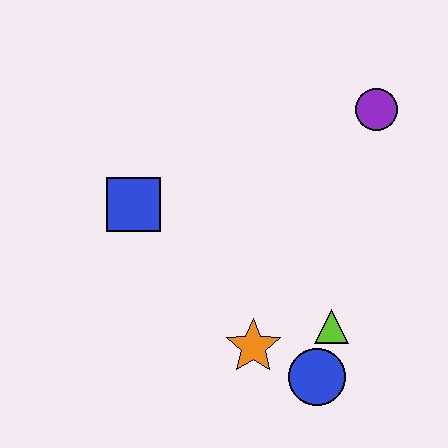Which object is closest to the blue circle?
The lime triangle is closest to the blue circle.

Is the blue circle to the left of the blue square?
No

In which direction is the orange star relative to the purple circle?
The orange star is below the purple circle.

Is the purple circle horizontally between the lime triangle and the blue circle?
No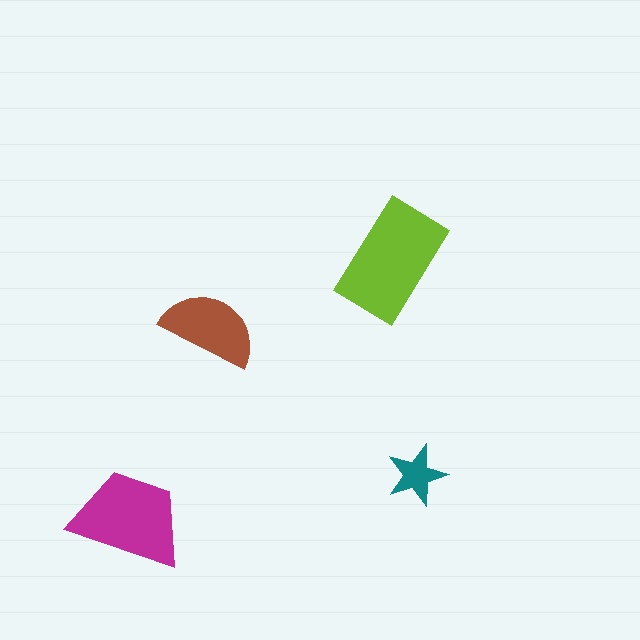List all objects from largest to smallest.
The lime rectangle, the magenta trapezoid, the brown semicircle, the teal star.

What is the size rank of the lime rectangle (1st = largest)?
1st.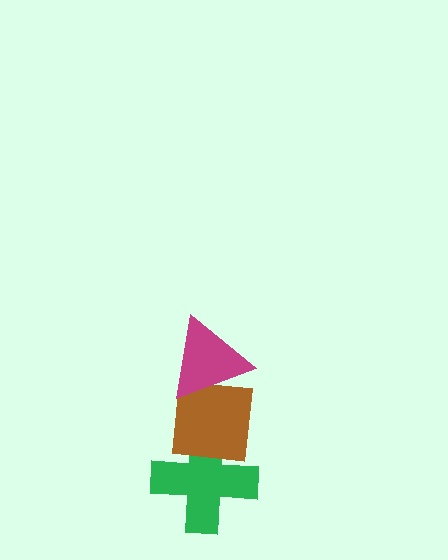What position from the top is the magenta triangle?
The magenta triangle is 1st from the top.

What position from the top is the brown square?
The brown square is 2nd from the top.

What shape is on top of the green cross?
The brown square is on top of the green cross.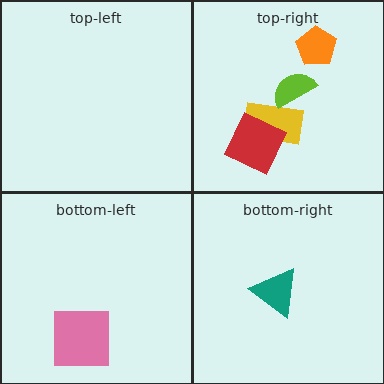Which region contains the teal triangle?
The bottom-right region.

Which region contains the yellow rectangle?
The top-right region.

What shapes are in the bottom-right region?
The teal triangle.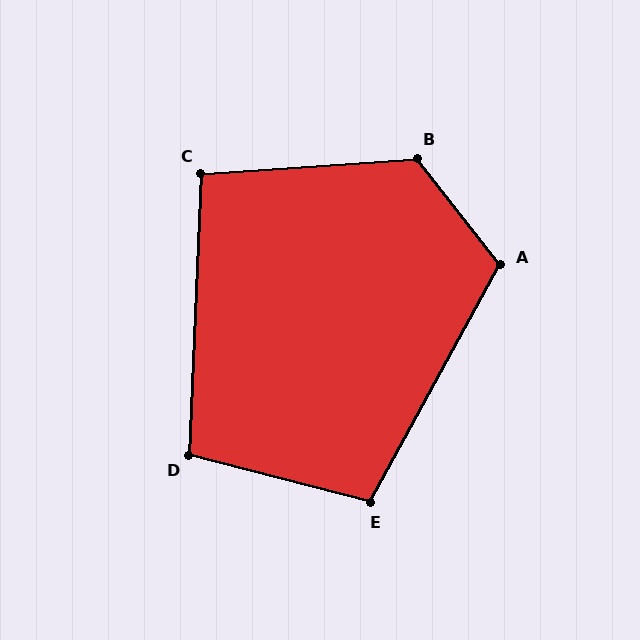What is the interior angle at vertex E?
Approximately 104 degrees (obtuse).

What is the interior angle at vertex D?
Approximately 102 degrees (obtuse).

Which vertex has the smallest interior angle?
C, at approximately 96 degrees.